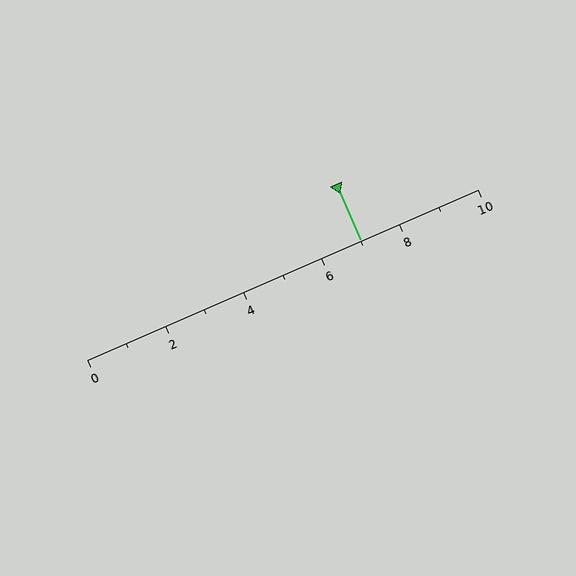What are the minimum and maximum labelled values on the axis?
The axis runs from 0 to 10.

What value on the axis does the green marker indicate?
The marker indicates approximately 7.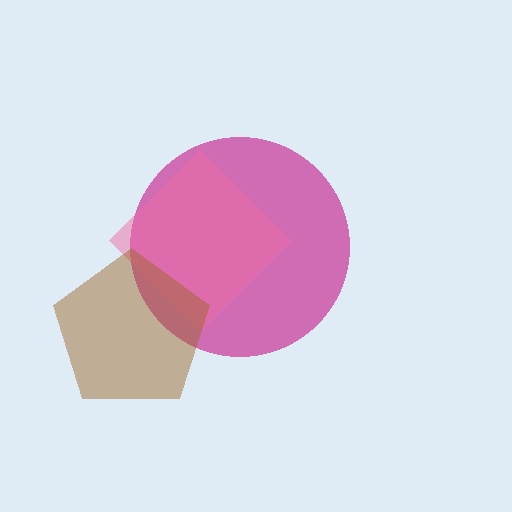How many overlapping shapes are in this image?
There are 3 overlapping shapes in the image.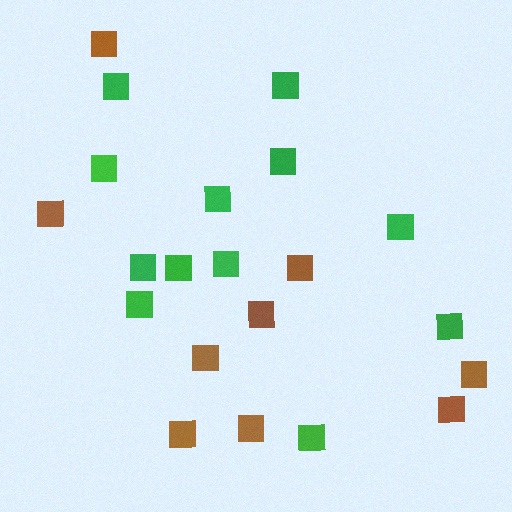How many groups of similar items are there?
There are 2 groups: one group of green squares (12) and one group of brown squares (9).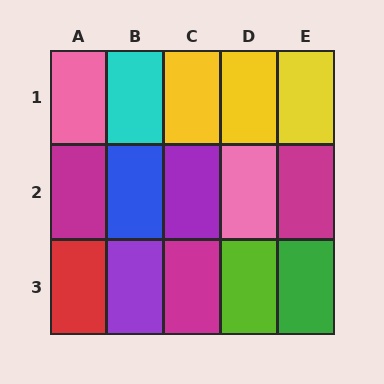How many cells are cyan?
1 cell is cyan.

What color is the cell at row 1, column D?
Yellow.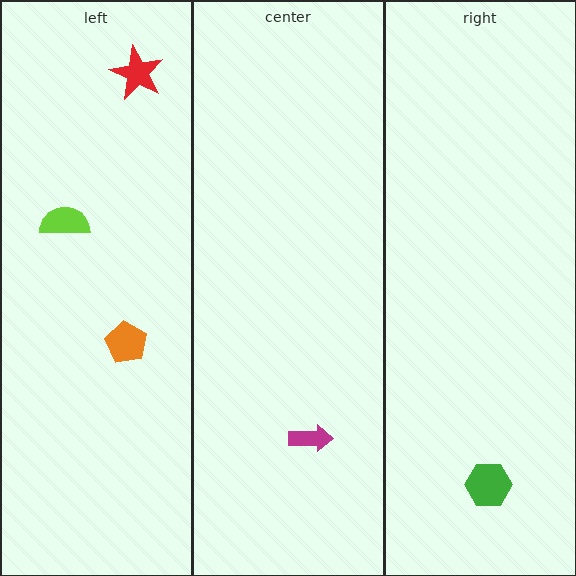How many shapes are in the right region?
1.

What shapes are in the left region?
The lime semicircle, the orange pentagon, the red star.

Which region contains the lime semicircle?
The left region.